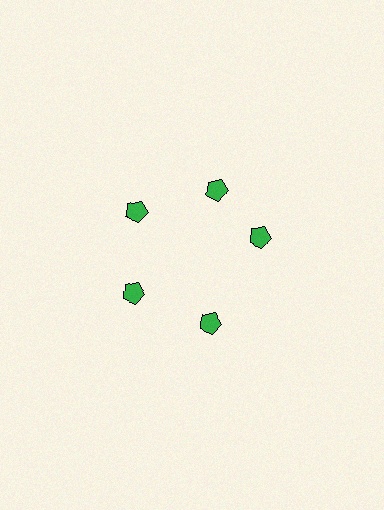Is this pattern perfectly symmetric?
No. The 5 green pentagons are arranged in a ring, but one element near the 3 o'clock position is rotated out of alignment along the ring, breaking the 5-fold rotational symmetry.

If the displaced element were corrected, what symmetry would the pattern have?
It would have 5-fold rotational symmetry — the pattern would map onto itself every 72 degrees.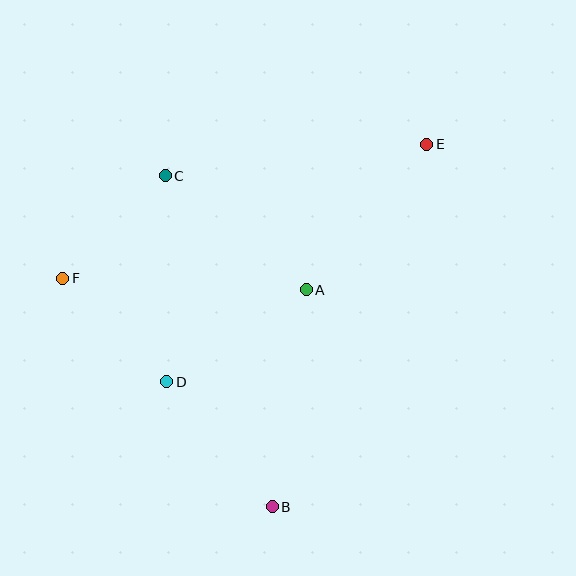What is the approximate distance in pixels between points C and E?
The distance between C and E is approximately 264 pixels.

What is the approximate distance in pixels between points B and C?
The distance between B and C is approximately 348 pixels.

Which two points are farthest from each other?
Points B and E are farthest from each other.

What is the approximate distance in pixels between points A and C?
The distance between A and C is approximately 181 pixels.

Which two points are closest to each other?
Points C and F are closest to each other.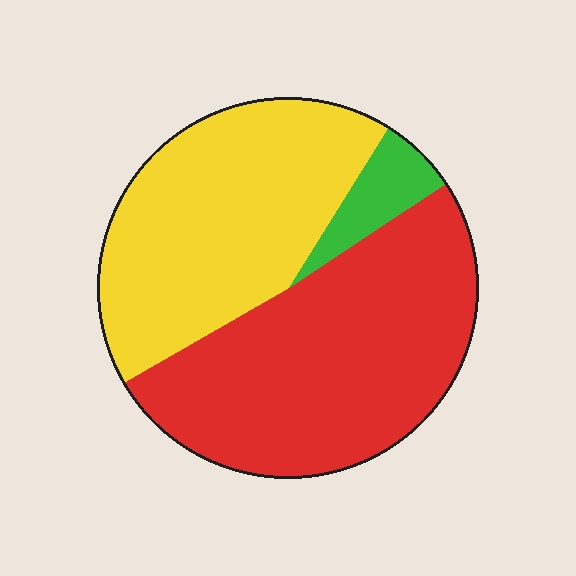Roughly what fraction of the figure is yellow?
Yellow takes up about two fifths (2/5) of the figure.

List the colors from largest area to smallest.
From largest to smallest: red, yellow, green.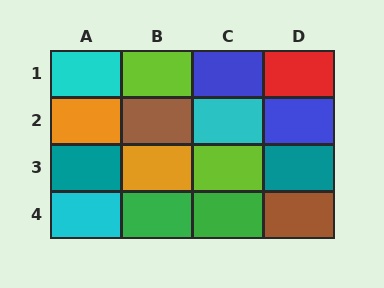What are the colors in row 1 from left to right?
Cyan, lime, blue, red.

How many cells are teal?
2 cells are teal.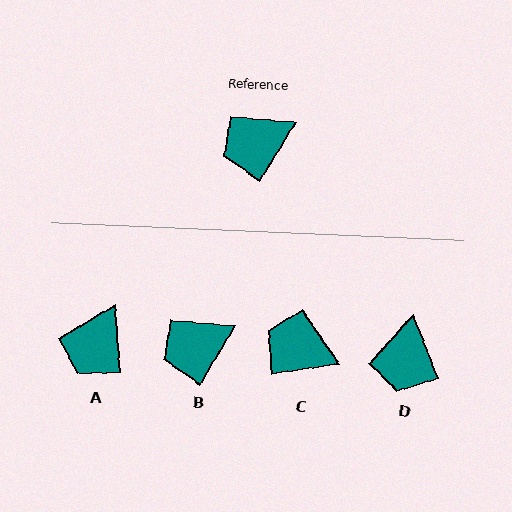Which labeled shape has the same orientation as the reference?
B.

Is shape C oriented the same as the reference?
No, it is off by about 50 degrees.